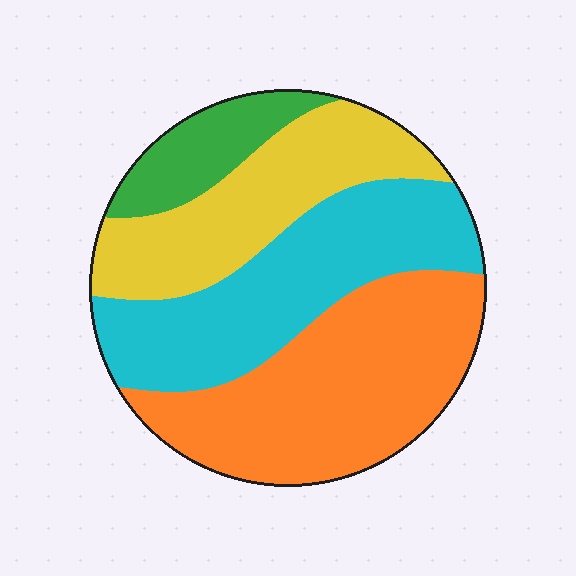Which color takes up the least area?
Green, at roughly 10%.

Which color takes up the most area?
Orange, at roughly 35%.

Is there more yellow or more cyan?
Cyan.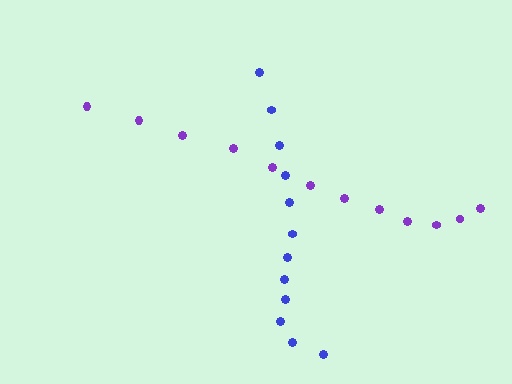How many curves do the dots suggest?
There are 2 distinct paths.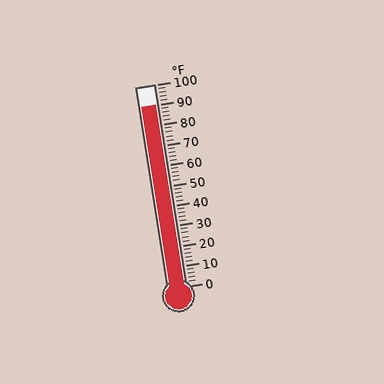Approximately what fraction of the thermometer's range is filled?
The thermometer is filled to approximately 90% of its range.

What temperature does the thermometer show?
The thermometer shows approximately 90°F.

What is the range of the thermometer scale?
The thermometer scale ranges from 0°F to 100°F.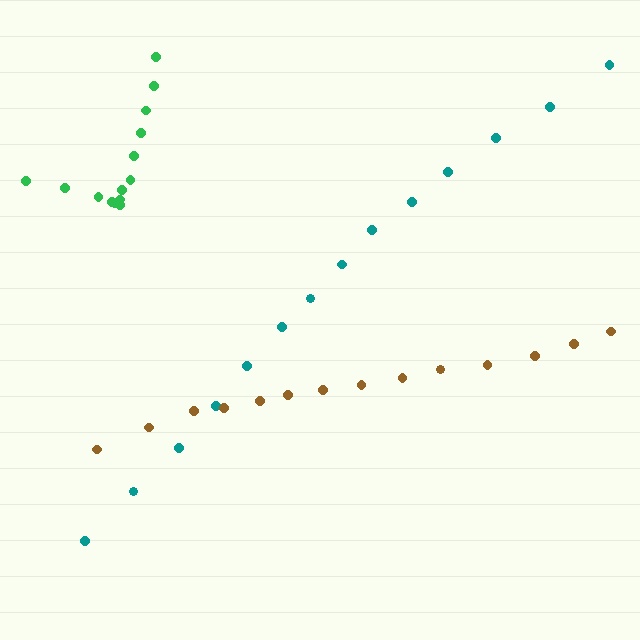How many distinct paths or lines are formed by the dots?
There are 3 distinct paths.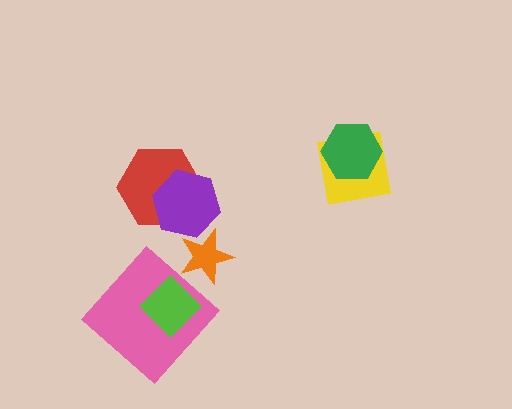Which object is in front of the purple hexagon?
The orange star is in front of the purple hexagon.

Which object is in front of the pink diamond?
The lime diamond is in front of the pink diamond.